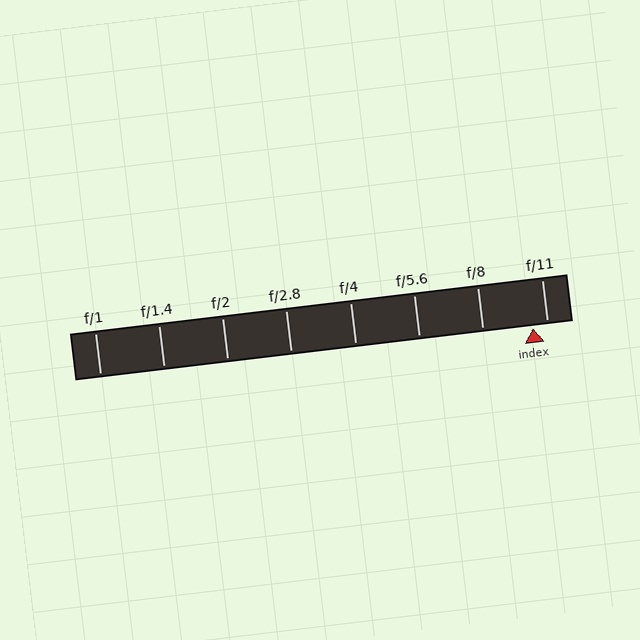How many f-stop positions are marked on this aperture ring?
There are 8 f-stop positions marked.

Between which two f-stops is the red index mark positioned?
The index mark is between f/8 and f/11.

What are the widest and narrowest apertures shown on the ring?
The widest aperture shown is f/1 and the narrowest is f/11.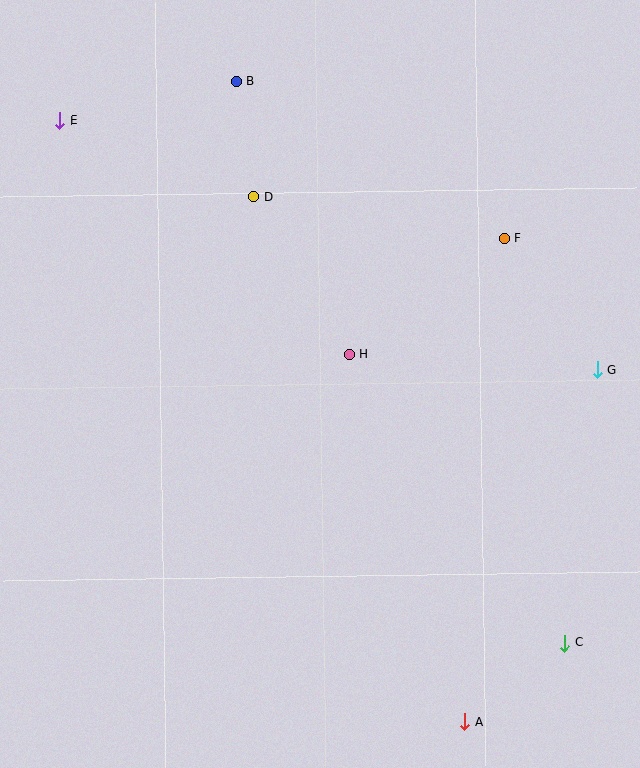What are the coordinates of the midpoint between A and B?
The midpoint between A and B is at (350, 402).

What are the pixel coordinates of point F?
Point F is at (504, 239).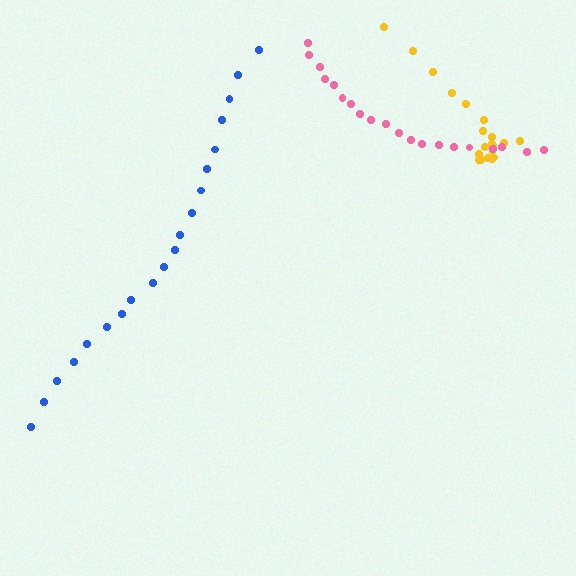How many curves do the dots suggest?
There are 3 distinct paths.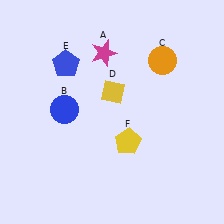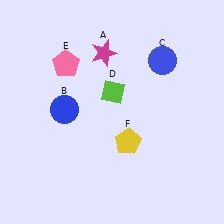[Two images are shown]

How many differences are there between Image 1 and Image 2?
There are 3 differences between the two images.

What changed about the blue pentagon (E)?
In Image 1, E is blue. In Image 2, it changed to pink.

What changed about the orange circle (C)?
In Image 1, C is orange. In Image 2, it changed to blue.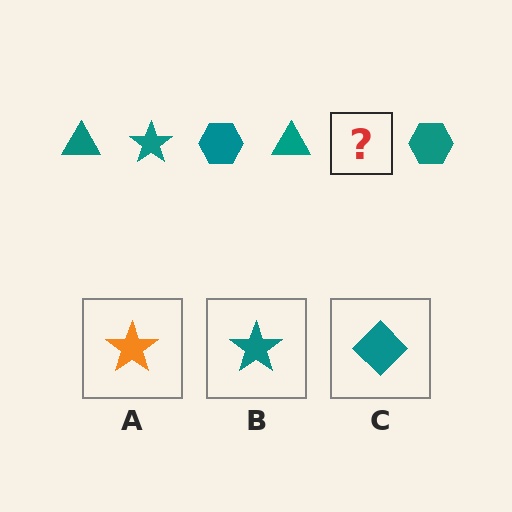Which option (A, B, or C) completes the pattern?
B.